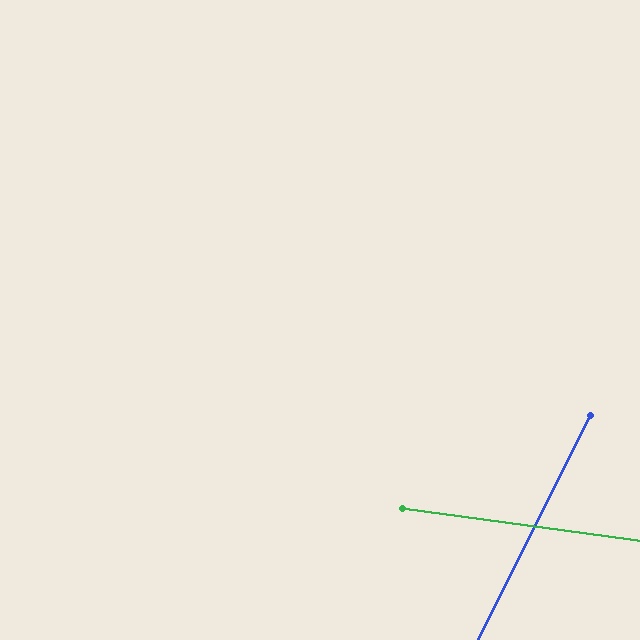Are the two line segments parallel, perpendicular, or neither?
Neither parallel nor perpendicular — they differ by about 71°.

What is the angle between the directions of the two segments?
Approximately 71 degrees.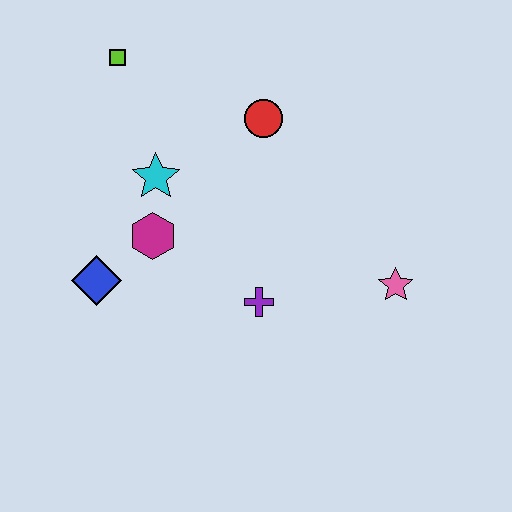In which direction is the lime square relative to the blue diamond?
The lime square is above the blue diamond.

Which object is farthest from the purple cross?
The lime square is farthest from the purple cross.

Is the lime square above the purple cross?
Yes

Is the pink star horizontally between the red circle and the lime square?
No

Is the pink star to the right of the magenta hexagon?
Yes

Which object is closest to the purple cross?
The magenta hexagon is closest to the purple cross.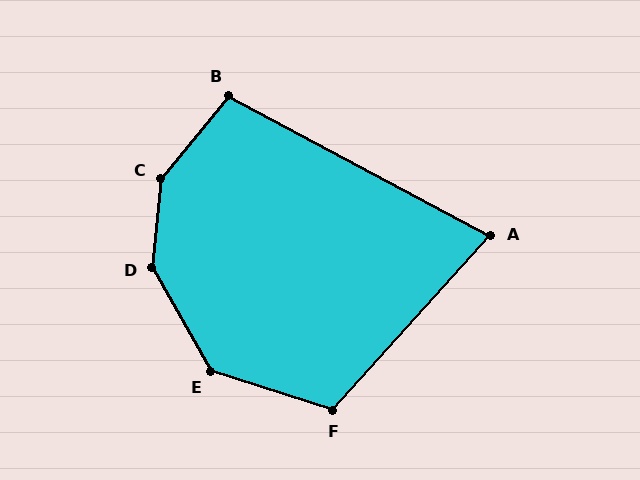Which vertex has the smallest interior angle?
A, at approximately 76 degrees.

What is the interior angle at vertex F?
Approximately 114 degrees (obtuse).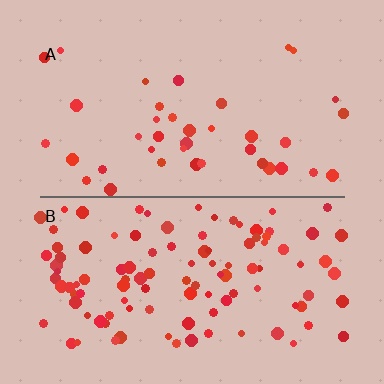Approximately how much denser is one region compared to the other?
Approximately 2.9× — region B over region A.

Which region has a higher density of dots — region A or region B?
B (the bottom).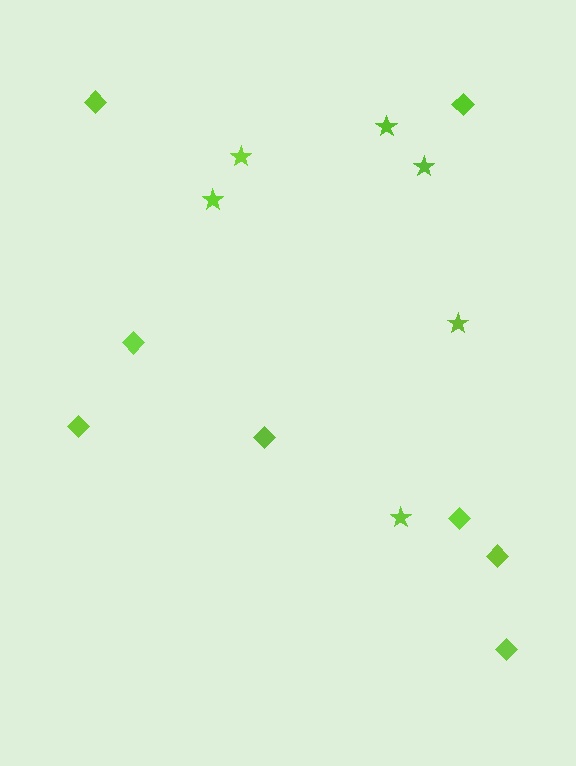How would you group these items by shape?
There are 2 groups: one group of stars (6) and one group of diamonds (8).